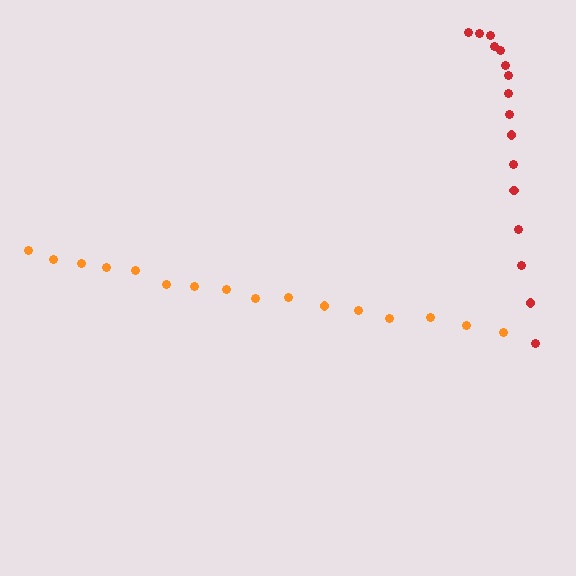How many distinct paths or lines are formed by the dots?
There are 2 distinct paths.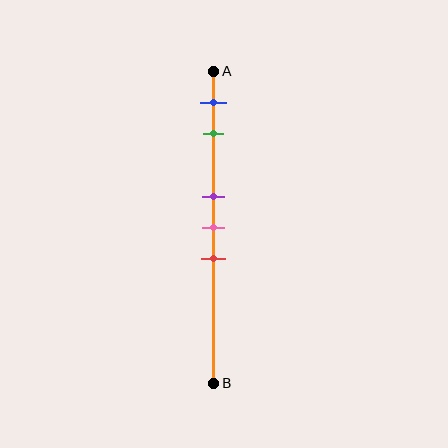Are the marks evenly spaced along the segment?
No, the marks are not evenly spaced.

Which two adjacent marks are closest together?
The purple and pink marks are the closest adjacent pair.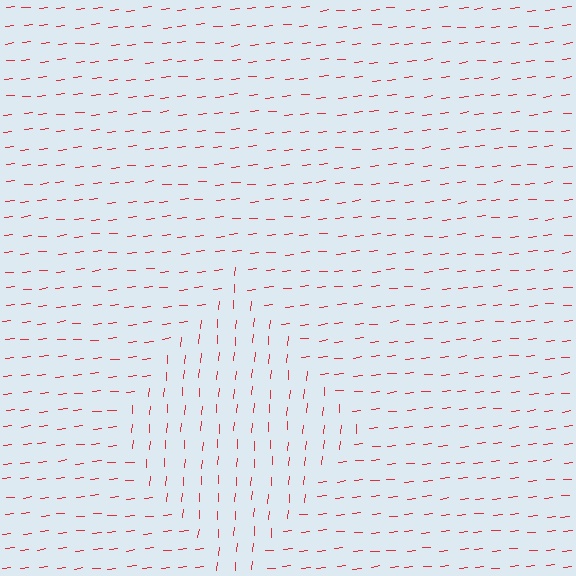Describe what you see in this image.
The image is filled with small red line segments. A diamond region in the image has lines oriented differently from the surrounding lines, creating a visible texture boundary.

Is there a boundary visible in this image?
Yes, there is a texture boundary formed by a change in line orientation.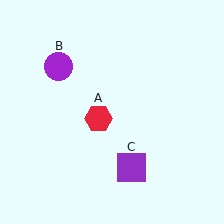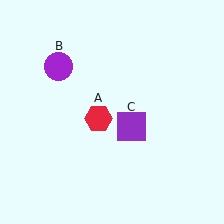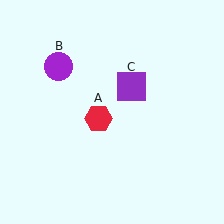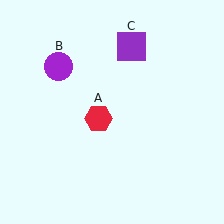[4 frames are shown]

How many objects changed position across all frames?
1 object changed position: purple square (object C).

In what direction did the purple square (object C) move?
The purple square (object C) moved up.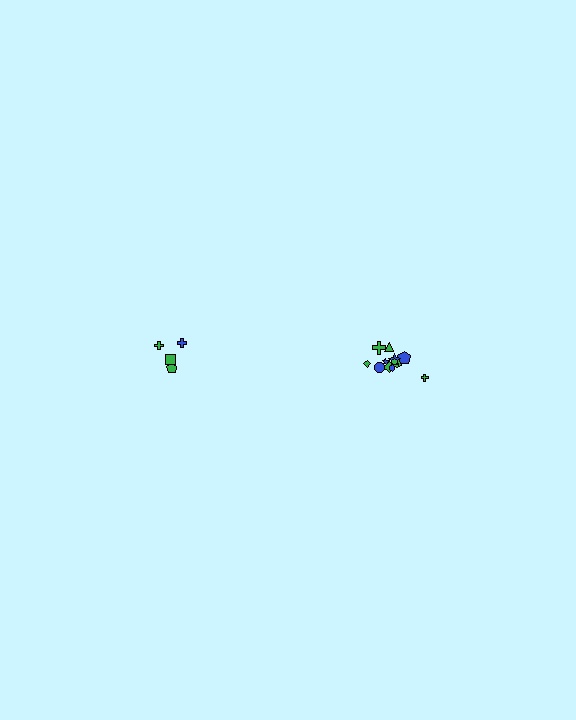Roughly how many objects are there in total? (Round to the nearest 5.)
Roughly 15 objects in total.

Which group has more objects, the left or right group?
The right group.